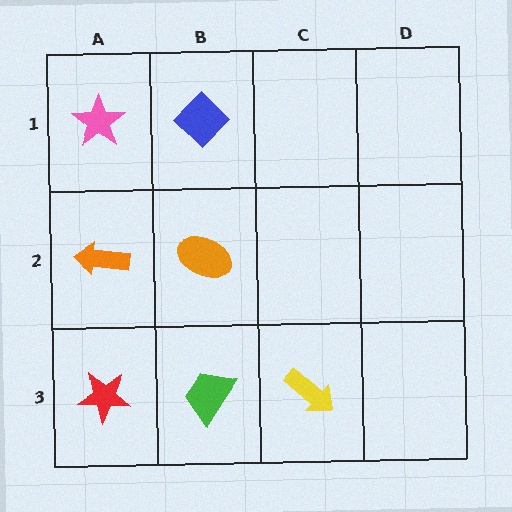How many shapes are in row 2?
2 shapes.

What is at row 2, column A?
An orange arrow.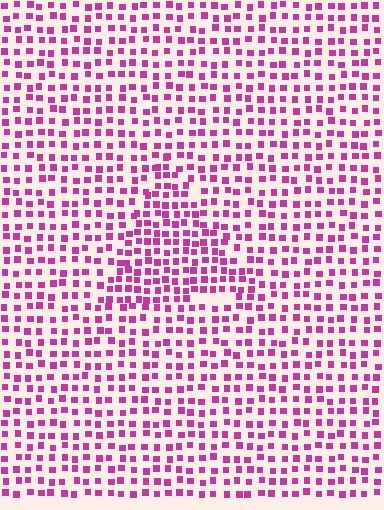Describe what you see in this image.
The image contains small magenta elements arranged at two different densities. A triangle-shaped region is visible where the elements are more densely packed than the surrounding area.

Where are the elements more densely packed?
The elements are more densely packed inside the triangle boundary.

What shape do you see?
I see a triangle.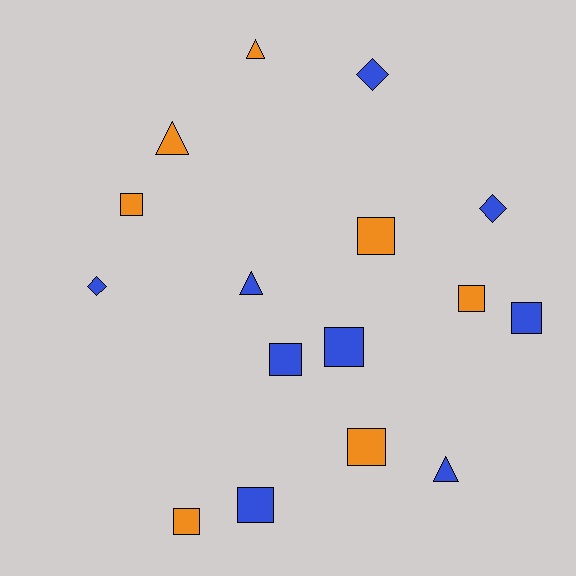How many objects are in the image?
There are 16 objects.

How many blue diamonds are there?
There are 3 blue diamonds.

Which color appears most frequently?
Blue, with 9 objects.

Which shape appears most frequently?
Square, with 9 objects.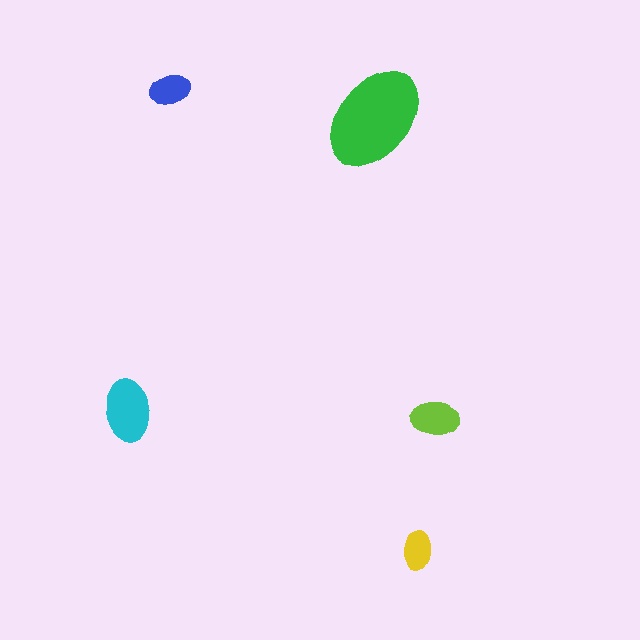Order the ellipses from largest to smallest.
the green one, the cyan one, the lime one, the blue one, the yellow one.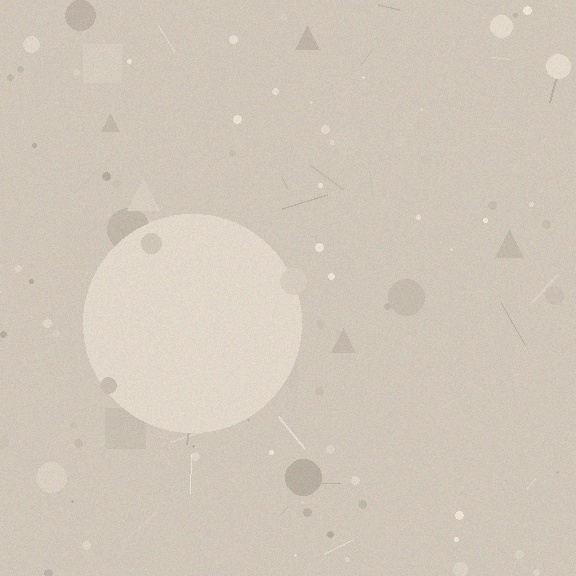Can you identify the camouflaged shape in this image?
The camouflaged shape is a circle.